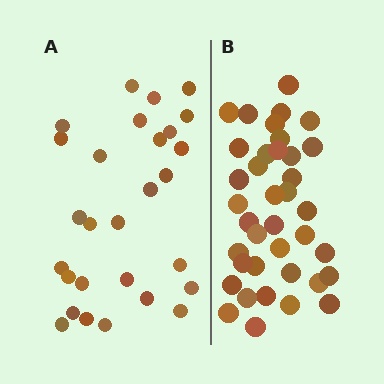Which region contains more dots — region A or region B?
Region B (the right region) has more dots.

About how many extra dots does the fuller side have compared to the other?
Region B has roughly 10 or so more dots than region A.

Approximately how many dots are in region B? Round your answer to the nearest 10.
About 40 dots. (The exact count is 38, which rounds to 40.)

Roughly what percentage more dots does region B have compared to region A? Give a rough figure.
About 35% more.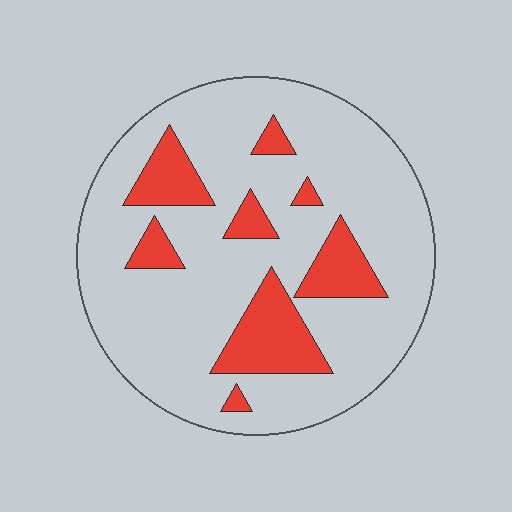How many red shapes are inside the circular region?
8.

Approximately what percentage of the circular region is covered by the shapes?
Approximately 20%.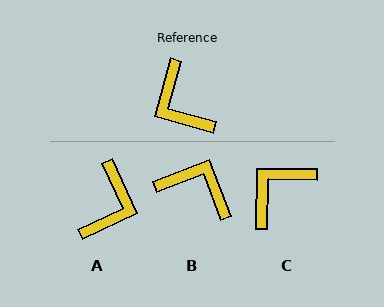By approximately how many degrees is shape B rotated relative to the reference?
Approximately 144 degrees clockwise.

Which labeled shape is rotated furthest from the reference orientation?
B, about 144 degrees away.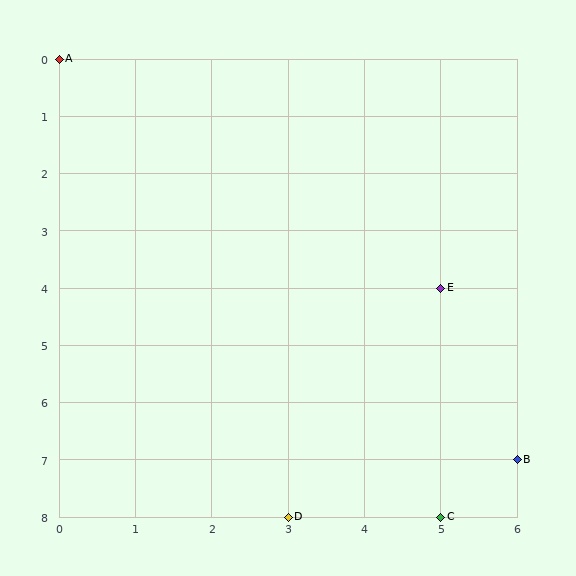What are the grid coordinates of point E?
Point E is at grid coordinates (5, 4).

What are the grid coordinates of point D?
Point D is at grid coordinates (3, 8).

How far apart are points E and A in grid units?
Points E and A are 5 columns and 4 rows apart (about 6.4 grid units diagonally).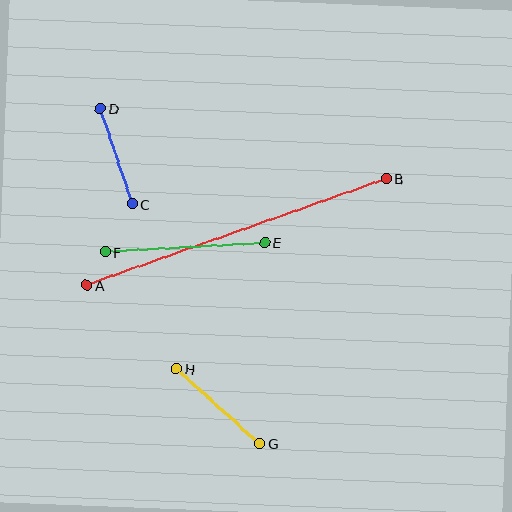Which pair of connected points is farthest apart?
Points A and B are farthest apart.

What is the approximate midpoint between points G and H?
The midpoint is at approximately (218, 406) pixels.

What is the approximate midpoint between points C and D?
The midpoint is at approximately (116, 156) pixels.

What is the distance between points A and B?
The distance is approximately 318 pixels.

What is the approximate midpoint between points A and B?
The midpoint is at approximately (236, 232) pixels.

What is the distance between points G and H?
The distance is approximately 112 pixels.